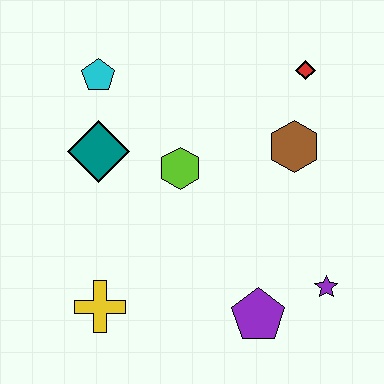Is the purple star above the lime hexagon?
No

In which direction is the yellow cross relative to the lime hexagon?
The yellow cross is below the lime hexagon.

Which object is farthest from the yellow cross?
The red diamond is farthest from the yellow cross.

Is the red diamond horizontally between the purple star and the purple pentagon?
Yes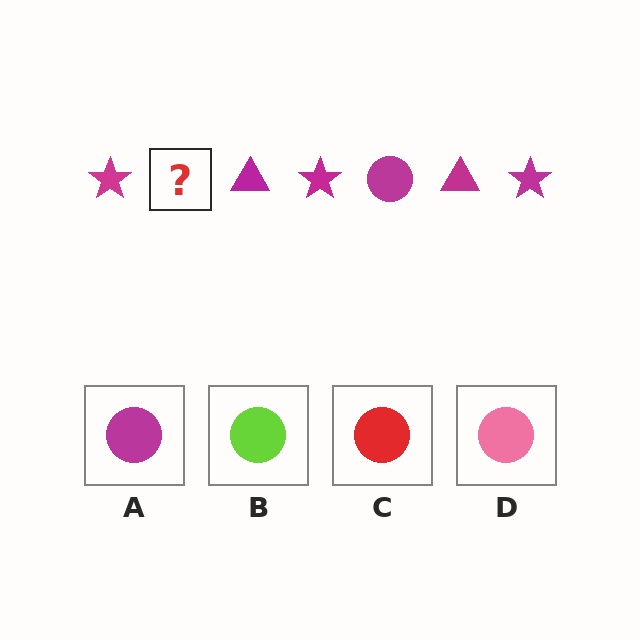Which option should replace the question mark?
Option A.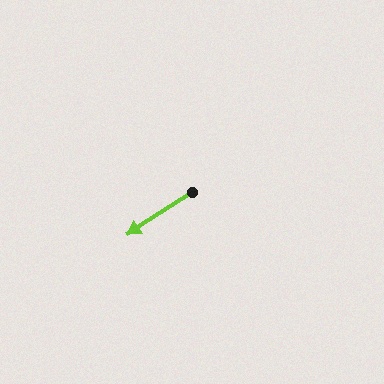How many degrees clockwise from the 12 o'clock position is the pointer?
Approximately 237 degrees.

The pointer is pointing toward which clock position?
Roughly 8 o'clock.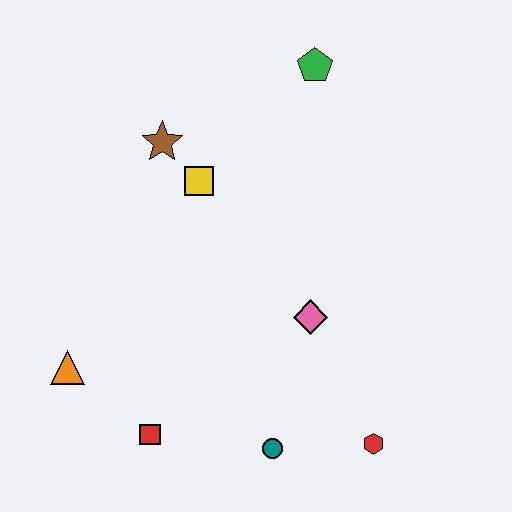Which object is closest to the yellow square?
The brown star is closest to the yellow square.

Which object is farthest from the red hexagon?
The green pentagon is farthest from the red hexagon.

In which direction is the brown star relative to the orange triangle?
The brown star is above the orange triangle.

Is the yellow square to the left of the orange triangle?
No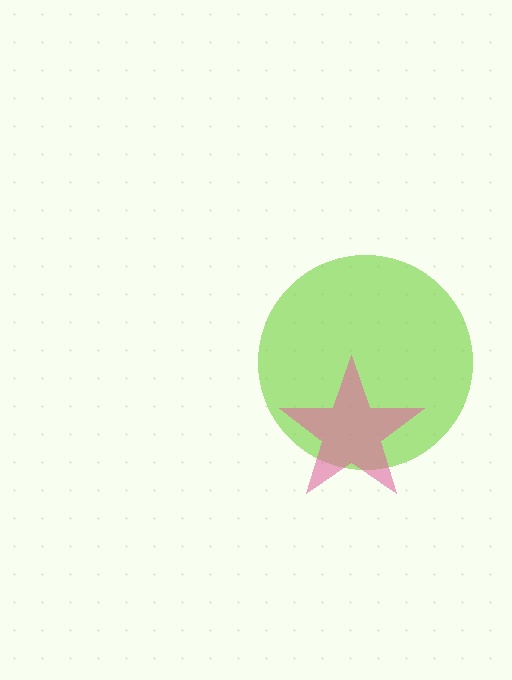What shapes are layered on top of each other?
The layered shapes are: a lime circle, a pink star.